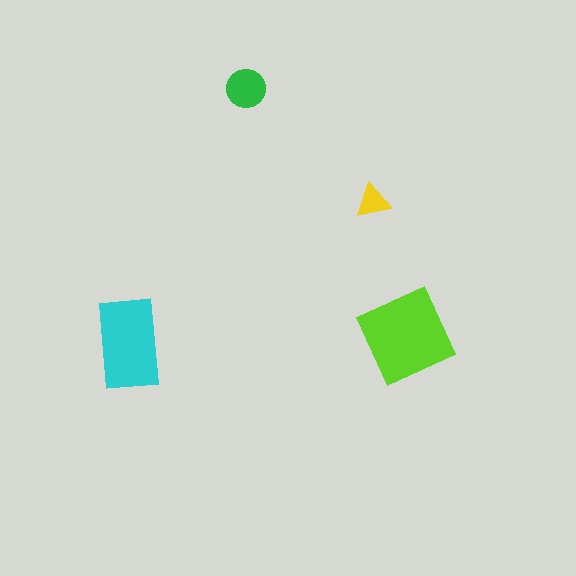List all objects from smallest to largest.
The yellow triangle, the green circle, the cyan rectangle, the lime square.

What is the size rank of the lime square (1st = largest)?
1st.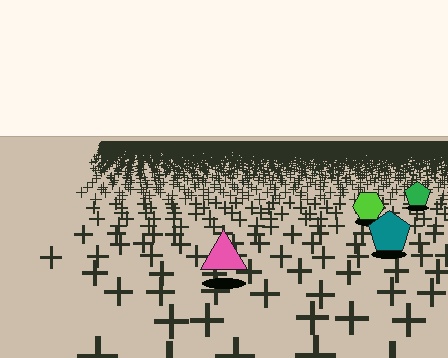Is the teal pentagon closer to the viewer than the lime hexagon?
Yes. The teal pentagon is closer — you can tell from the texture gradient: the ground texture is coarser near it.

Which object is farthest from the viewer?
The green pentagon is farthest from the viewer. It appears smaller and the ground texture around it is denser.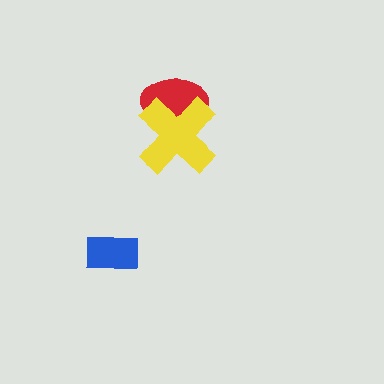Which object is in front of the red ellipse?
The yellow cross is in front of the red ellipse.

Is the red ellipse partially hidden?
Yes, it is partially covered by another shape.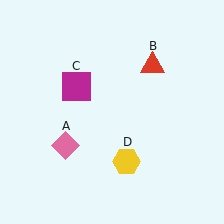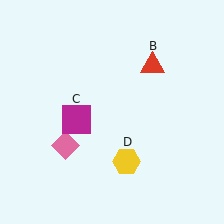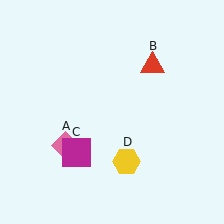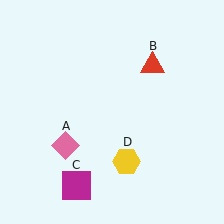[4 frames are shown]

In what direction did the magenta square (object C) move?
The magenta square (object C) moved down.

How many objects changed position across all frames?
1 object changed position: magenta square (object C).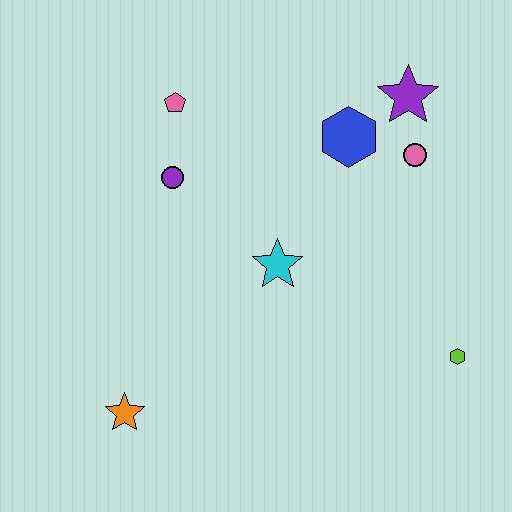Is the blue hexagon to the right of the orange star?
Yes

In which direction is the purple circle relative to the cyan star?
The purple circle is to the left of the cyan star.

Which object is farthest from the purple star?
The orange star is farthest from the purple star.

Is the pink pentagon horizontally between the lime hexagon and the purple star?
No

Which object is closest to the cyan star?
The purple circle is closest to the cyan star.